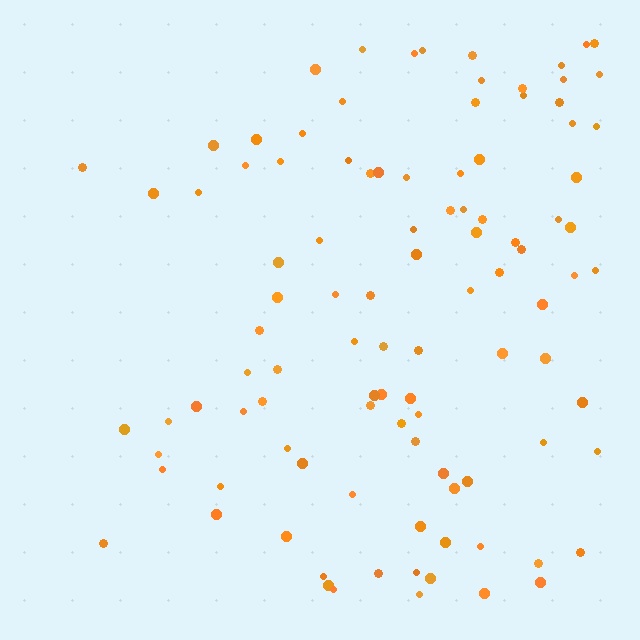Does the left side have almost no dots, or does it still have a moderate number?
Still a moderate number, just noticeably fewer than the right.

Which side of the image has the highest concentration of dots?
The right.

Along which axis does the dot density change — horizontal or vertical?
Horizontal.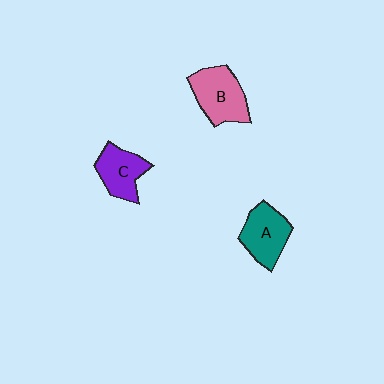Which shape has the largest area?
Shape B (pink).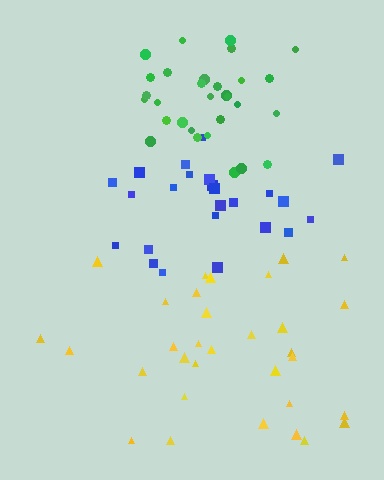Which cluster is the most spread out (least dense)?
Yellow.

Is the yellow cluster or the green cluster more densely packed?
Green.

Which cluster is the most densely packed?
Green.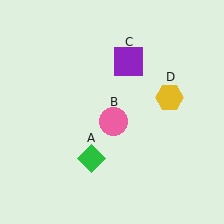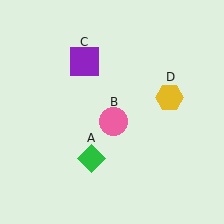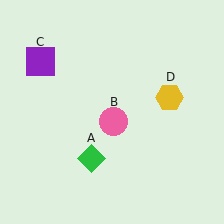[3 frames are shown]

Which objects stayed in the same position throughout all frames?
Green diamond (object A) and pink circle (object B) and yellow hexagon (object D) remained stationary.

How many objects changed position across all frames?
1 object changed position: purple square (object C).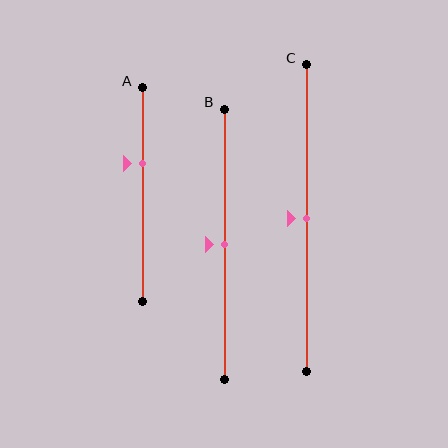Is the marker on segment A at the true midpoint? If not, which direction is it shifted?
No, the marker on segment A is shifted upward by about 15% of the segment length.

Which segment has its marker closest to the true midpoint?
Segment B has its marker closest to the true midpoint.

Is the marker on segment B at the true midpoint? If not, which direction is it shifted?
Yes, the marker on segment B is at the true midpoint.